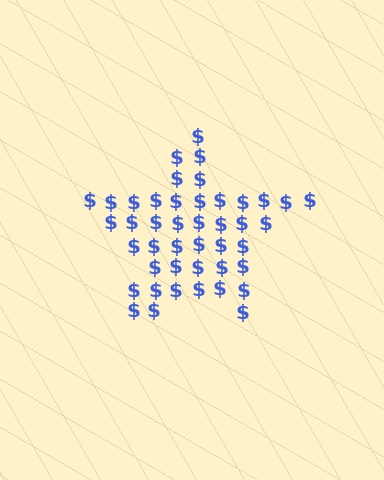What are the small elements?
The small elements are dollar signs.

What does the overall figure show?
The overall figure shows a star.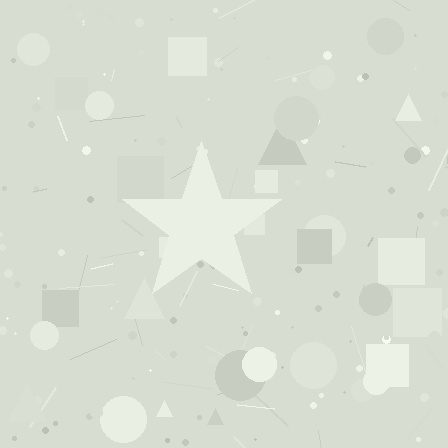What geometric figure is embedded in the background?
A star is embedded in the background.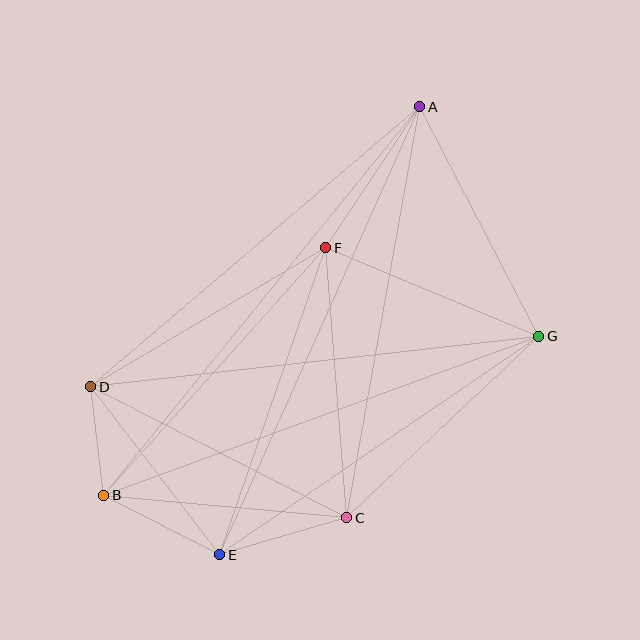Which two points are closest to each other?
Points B and D are closest to each other.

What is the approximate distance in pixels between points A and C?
The distance between A and C is approximately 417 pixels.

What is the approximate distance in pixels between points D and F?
The distance between D and F is approximately 273 pixels.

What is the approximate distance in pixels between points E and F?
The distance between E and F is approximately 325 pixels.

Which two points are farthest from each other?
Points A and B are farthest from each other.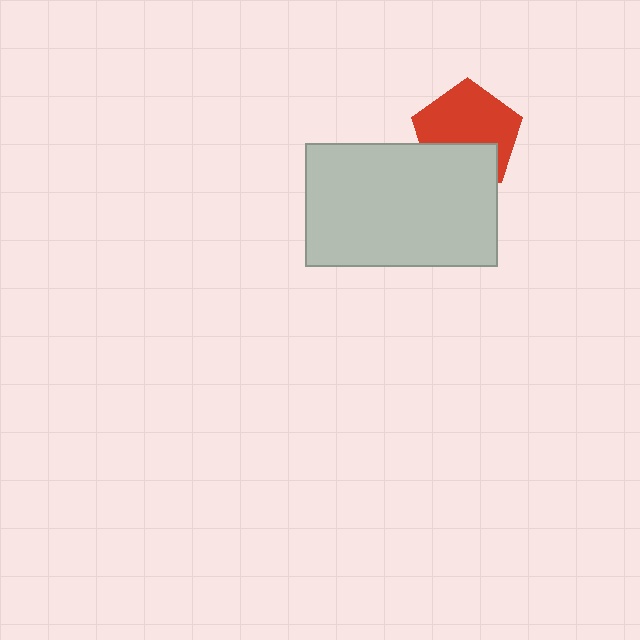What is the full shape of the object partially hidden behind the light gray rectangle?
The partially hidden object is a red pentagon.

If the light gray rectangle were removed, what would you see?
You would see the complete red pentagon.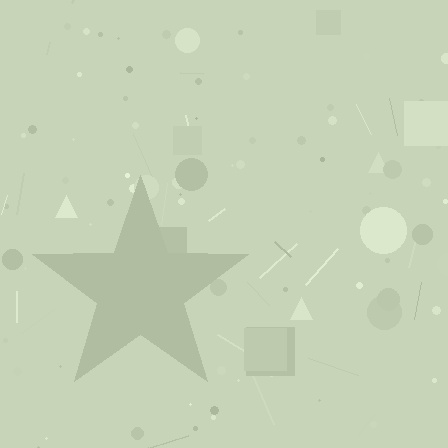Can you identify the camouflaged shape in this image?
The camouflaged shape is a star.